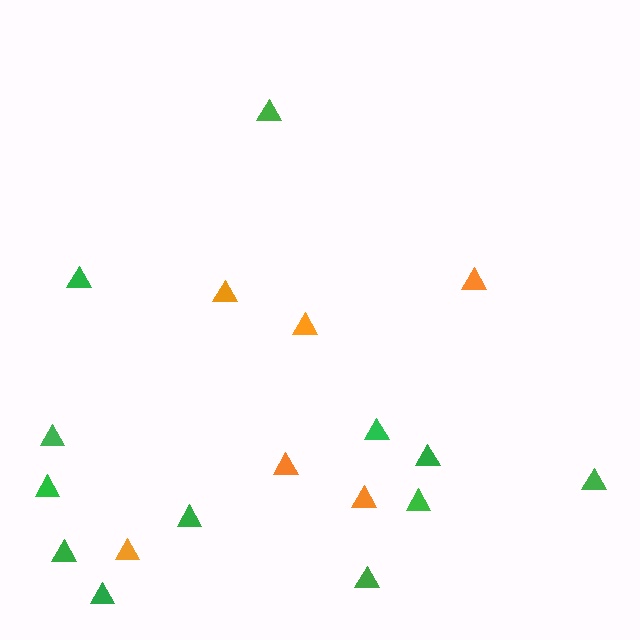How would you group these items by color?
There are 2 groups: one group of orange triangles (6) and one group of green triangles (12).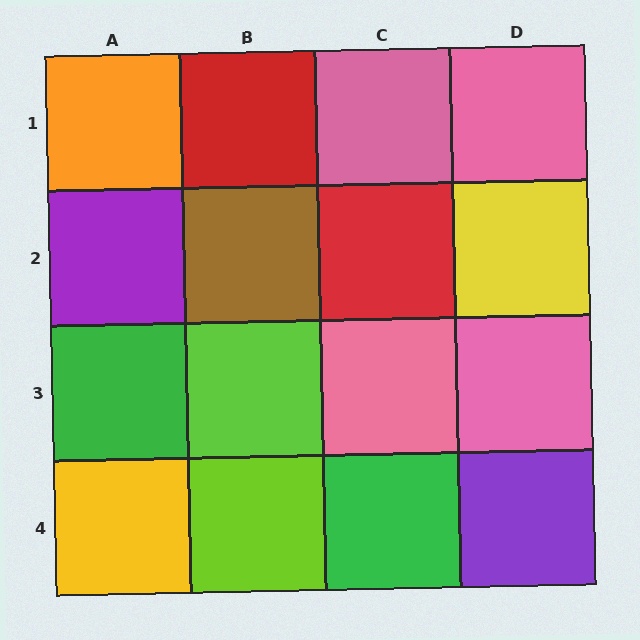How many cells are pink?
4 cells are pink.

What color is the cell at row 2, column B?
Brown.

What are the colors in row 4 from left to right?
Yellow, lime, green, purple.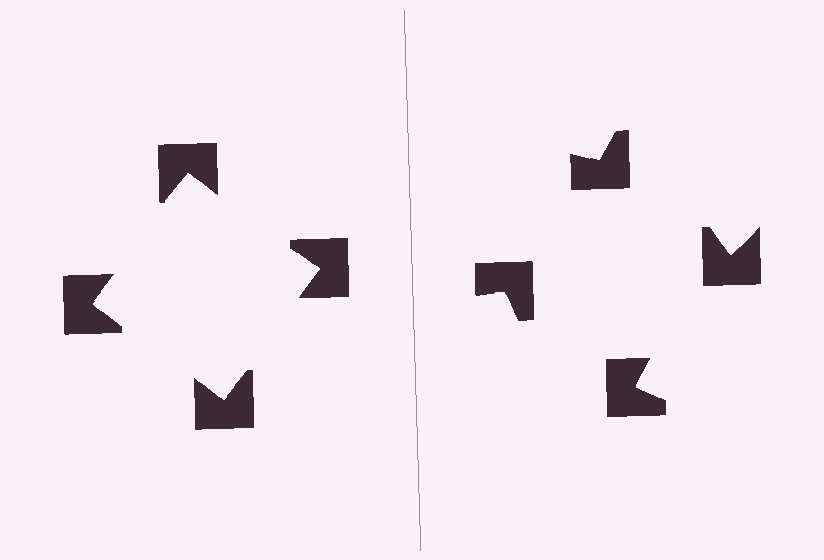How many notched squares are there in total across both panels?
8 — 4 on each side.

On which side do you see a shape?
An illusory square appears on the left side. On the right side the wedge cuts are rotated, so no coherent shape forms.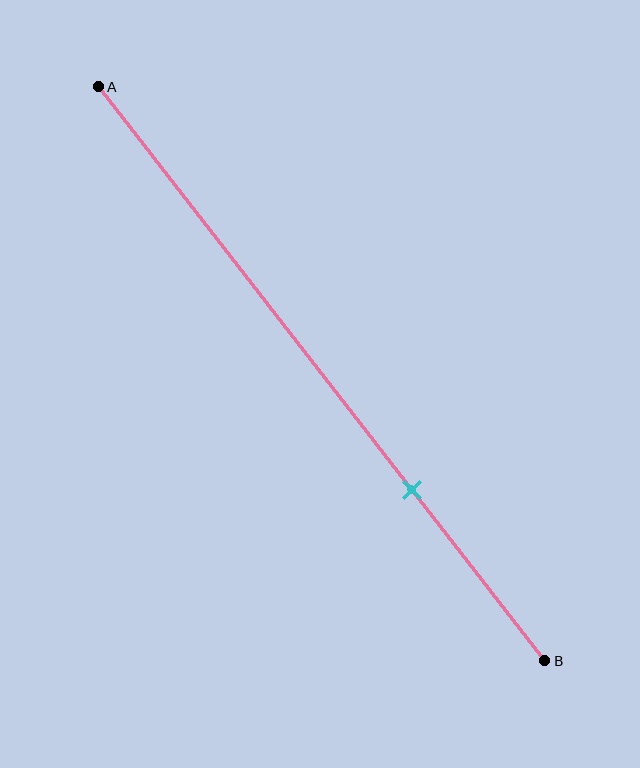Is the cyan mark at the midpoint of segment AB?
No, the mark is at about 70% from A, not at the 50% midpoint.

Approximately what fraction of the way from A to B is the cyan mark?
The cyan mark is approximately 70% of the way from A to B.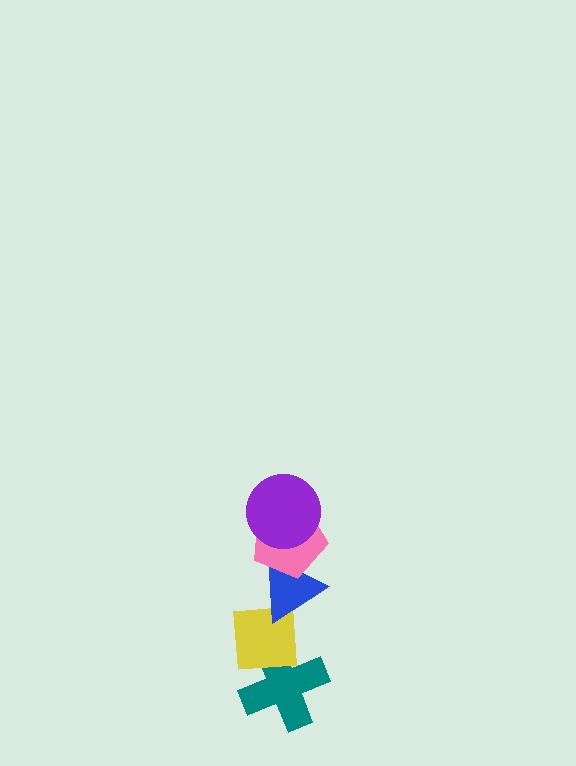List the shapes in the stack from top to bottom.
From top to bottom: the purple circle, the pink pentagon, the blue triangle, the yellow square, the teal cross.